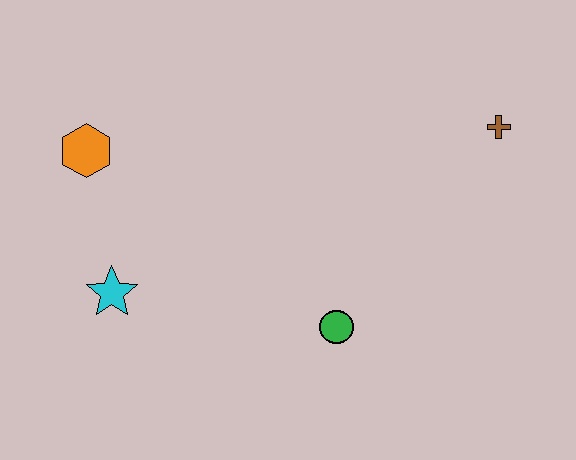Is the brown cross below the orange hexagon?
No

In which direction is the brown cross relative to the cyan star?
The brown cross is to the right of the cyan star.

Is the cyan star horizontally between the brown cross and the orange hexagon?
Yes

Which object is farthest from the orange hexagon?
The brown cross is farthest from the orange hexagon.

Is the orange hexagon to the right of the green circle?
No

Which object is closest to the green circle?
The cyan star is closest to the green circle.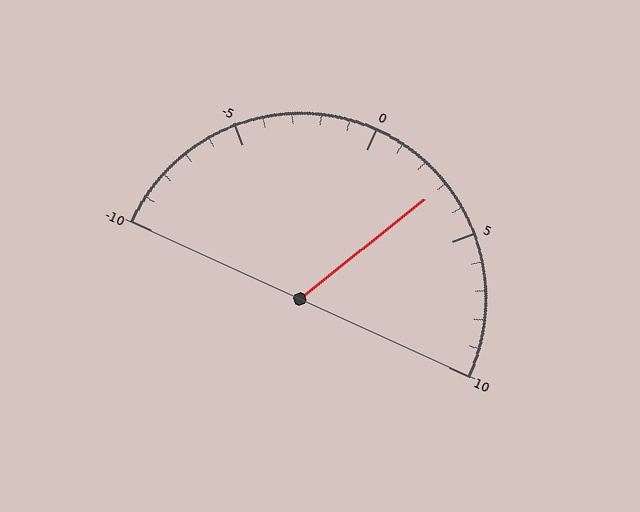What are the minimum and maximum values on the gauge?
The gauge ranges from -10 to 10.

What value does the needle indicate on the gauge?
The needle indicates approximately 3.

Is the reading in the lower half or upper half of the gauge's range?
The reading is in the upper half of the range (-10 to 10).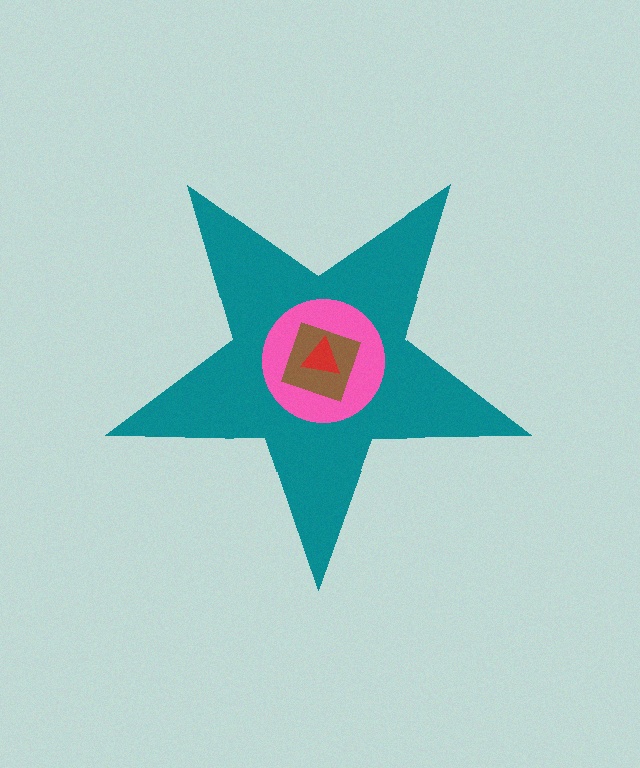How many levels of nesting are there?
4.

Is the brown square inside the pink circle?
Yes.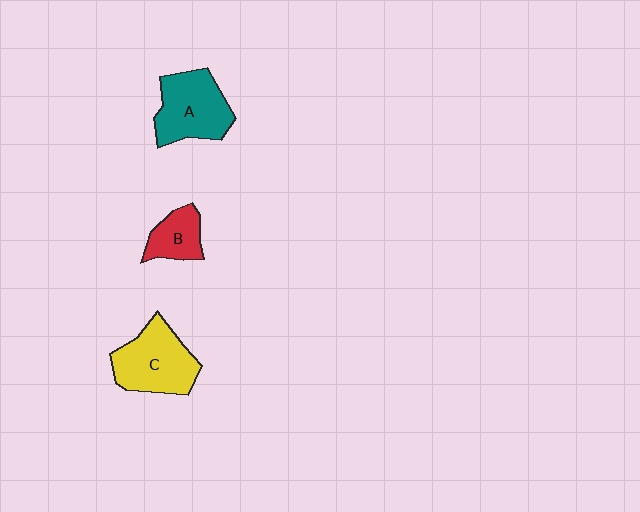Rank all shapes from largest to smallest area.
From largest to smallest: C (yellow), A (teal), B (red).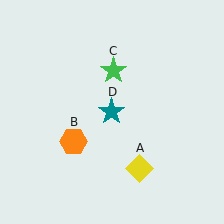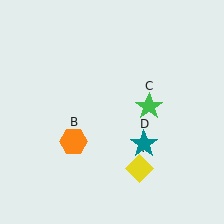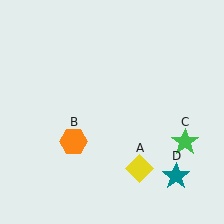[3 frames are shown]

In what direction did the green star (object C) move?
The green star (object C) moved down and to the right.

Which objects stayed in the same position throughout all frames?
Yellow diamond (object A) and orange hexagon (object B) remained stationary.